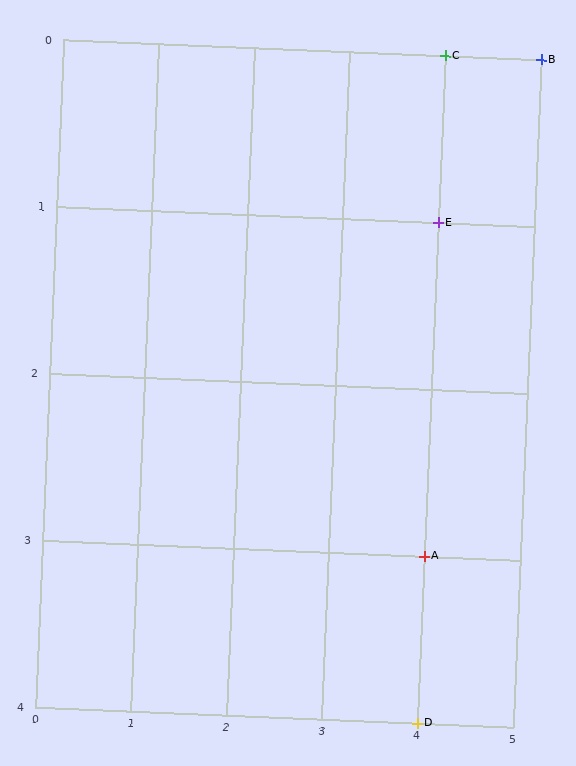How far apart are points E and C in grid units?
Points E and C are 1 row apart.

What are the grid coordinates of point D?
Point D is at grid coordinates (4, 4).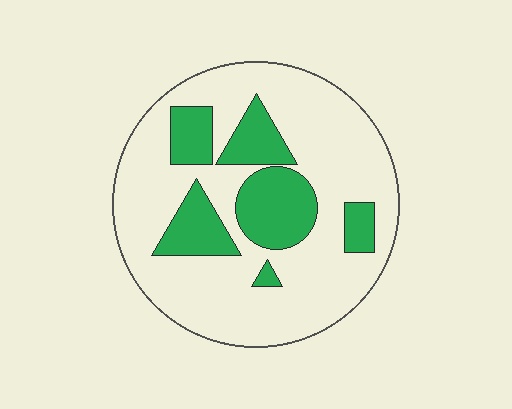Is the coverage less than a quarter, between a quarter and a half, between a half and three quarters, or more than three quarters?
Between a quarter and a half.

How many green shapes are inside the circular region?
6.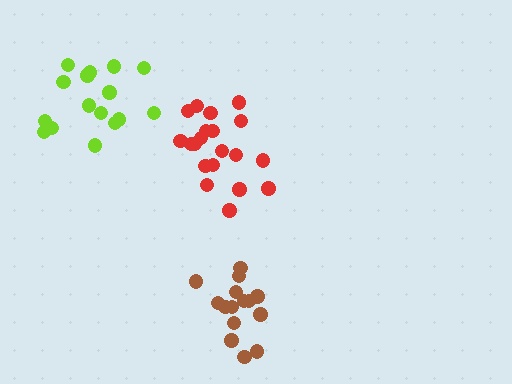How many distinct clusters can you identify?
There are 3 distinct clusters.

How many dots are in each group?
Group 1: 15 dots, Group 2: 20 dots, Group 3: 16 dots (51 total).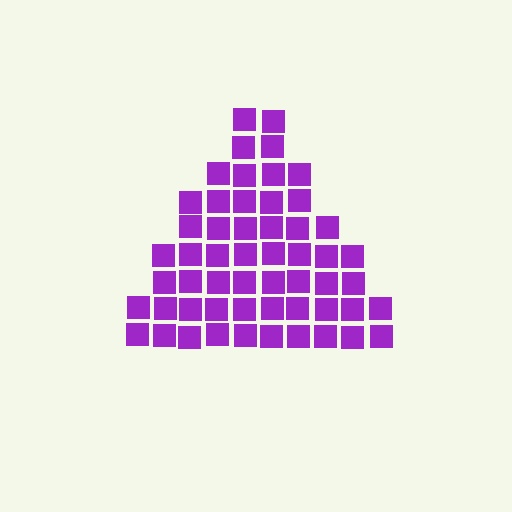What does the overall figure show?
The overall figure shows a triangle.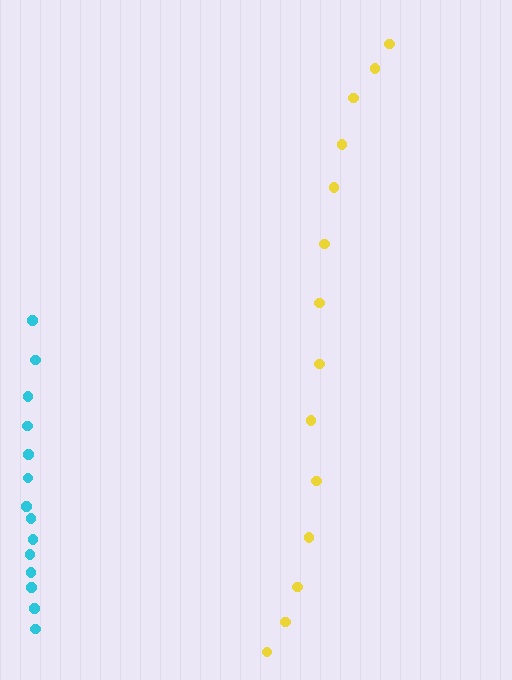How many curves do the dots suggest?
There are 2 distinct paths.